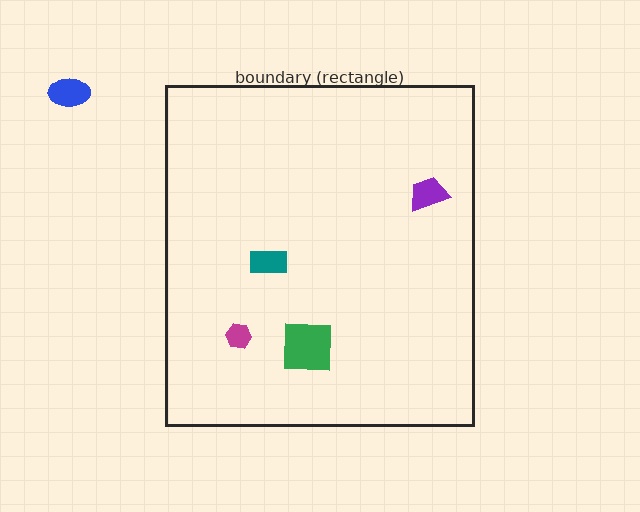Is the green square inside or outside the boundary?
Inside.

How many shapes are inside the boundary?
4 inside, 1 outside.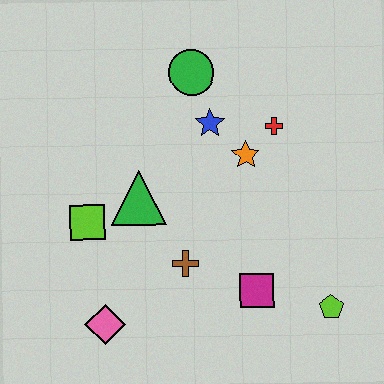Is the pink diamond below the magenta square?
Yes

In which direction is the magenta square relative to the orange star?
The magenta square is below the orange star.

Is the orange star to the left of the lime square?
No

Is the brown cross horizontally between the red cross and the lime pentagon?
No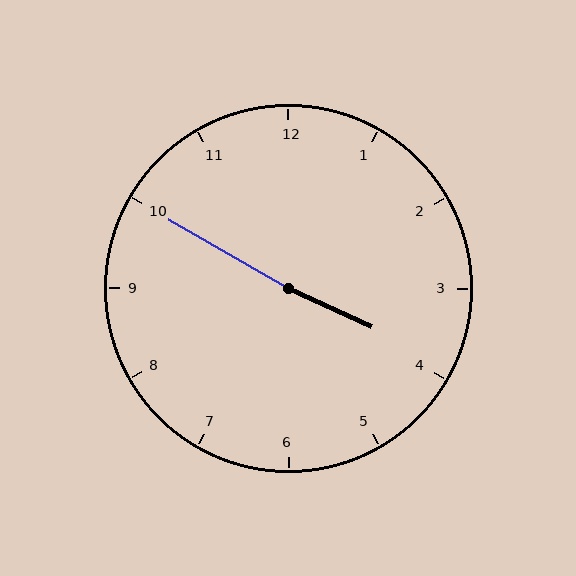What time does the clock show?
3:50.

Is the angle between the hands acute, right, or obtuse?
It is obtuse.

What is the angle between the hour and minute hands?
Approximately 175 degrees.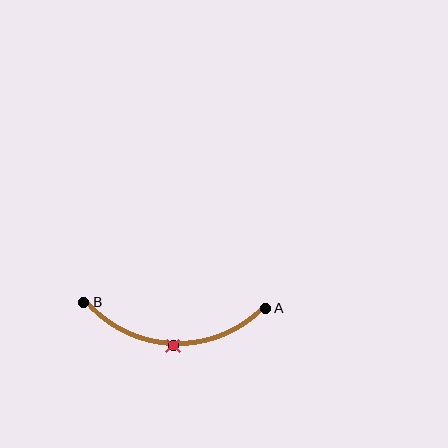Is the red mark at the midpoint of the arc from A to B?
Yes. The red mark lies on the arc at equal arc-length from both A and B — it is the arc midpoint.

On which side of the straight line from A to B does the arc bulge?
The arc bulges below the straight line connecting A and B.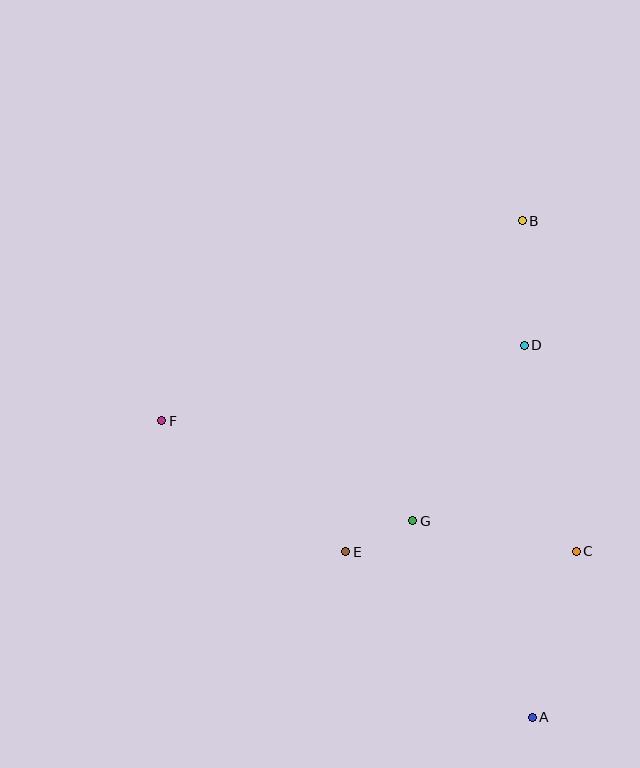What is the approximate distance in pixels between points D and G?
The distance between D and G is approximately 208 pixels.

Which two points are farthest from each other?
Points A and B are farthest from each other.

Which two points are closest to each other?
Points E and G are closest to each other.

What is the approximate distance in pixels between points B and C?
The distance between B and C is approximately 335 pixels.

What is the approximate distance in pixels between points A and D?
The distance between A and D is approximately 372 pixels.